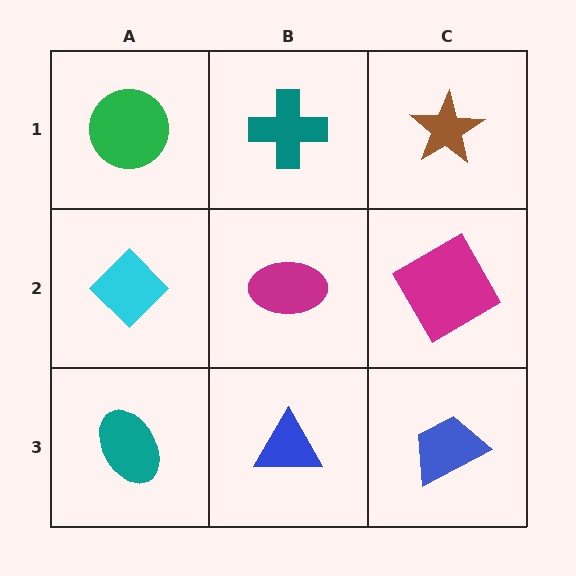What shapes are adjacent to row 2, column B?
A teal cross (row 1, column B), a blue triangle (row 3, column B), a cyan diamond (row 2, column A), a magenta square (row 2, column C).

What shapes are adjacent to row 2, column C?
A brown star (row 1, column C), a blue trapezoid (row 3, column C), a magenta ellipse (row 2, column B).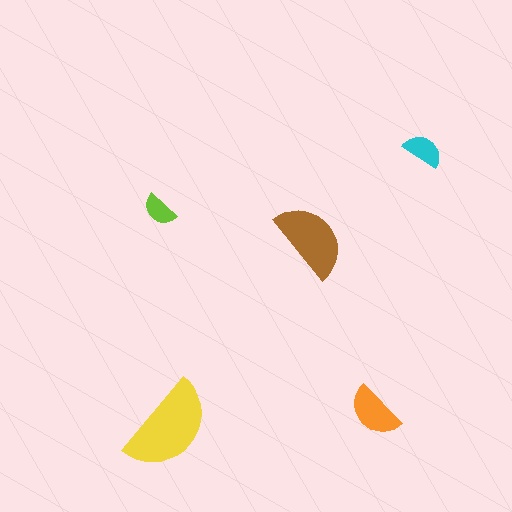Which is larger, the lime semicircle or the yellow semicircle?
The yellow one.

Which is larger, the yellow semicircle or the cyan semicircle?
The yellow one.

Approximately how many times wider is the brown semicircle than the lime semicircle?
About 2 times wider.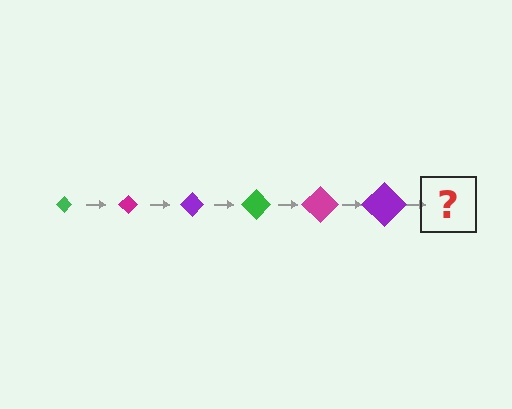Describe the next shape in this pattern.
It should be a green diamond, larger than the previous one.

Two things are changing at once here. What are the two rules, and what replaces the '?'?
The two rules are that the diamond grows larger each step and the color cycles through green, magenta, and purple. The '?' should be a green diamond, larger than the previous one.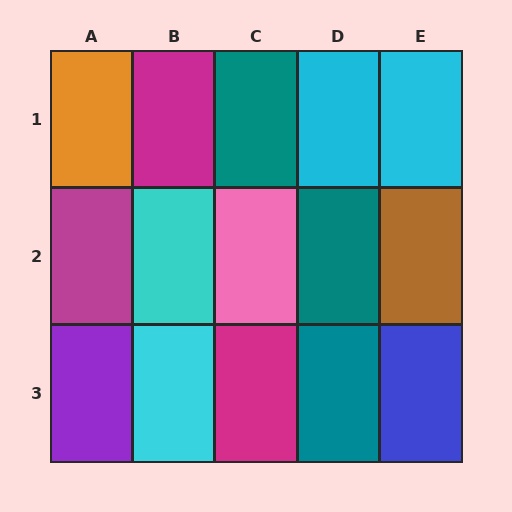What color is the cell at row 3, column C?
Magenta.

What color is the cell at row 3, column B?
Cyan.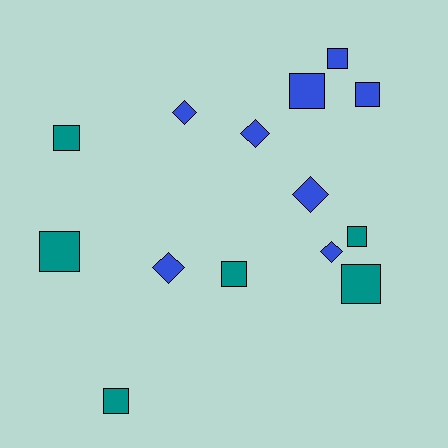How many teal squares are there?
There are 6 teal squares.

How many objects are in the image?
There are 14 objects.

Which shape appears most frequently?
Square, with 9 objects.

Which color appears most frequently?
Blue, with 8 objects.